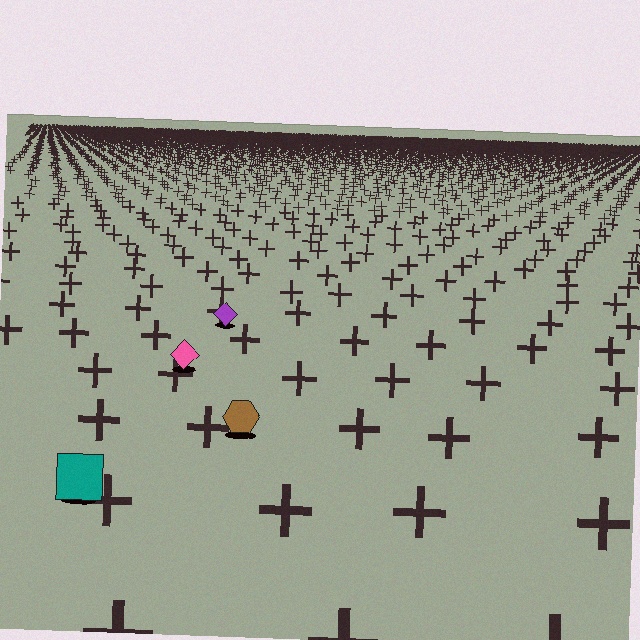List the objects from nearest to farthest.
From nearest to farthest: the teal square, the brown hexagon, the pink diamond, the purple diamond.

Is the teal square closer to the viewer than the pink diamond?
Yes. The teal square is closer — you can tell from the texture gradient: the ground texture is coarser near it.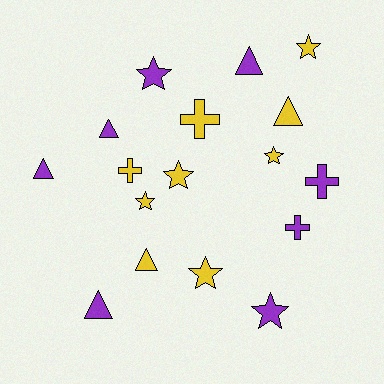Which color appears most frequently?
Yellow, with 9 objects.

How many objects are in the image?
There are 17 objects.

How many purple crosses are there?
There are 2 purple crosses.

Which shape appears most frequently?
Star, with 7 objects.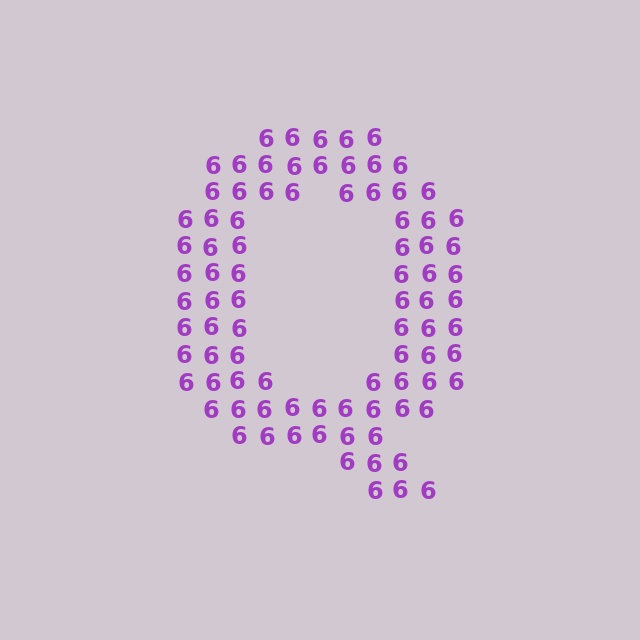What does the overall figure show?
The overall figure shows the letter Q.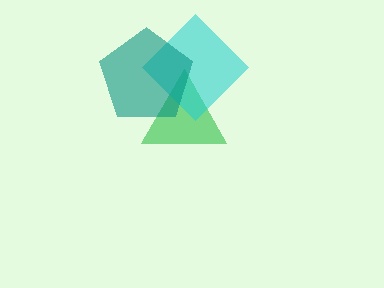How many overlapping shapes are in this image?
There are 3 overlapping shapes in the image.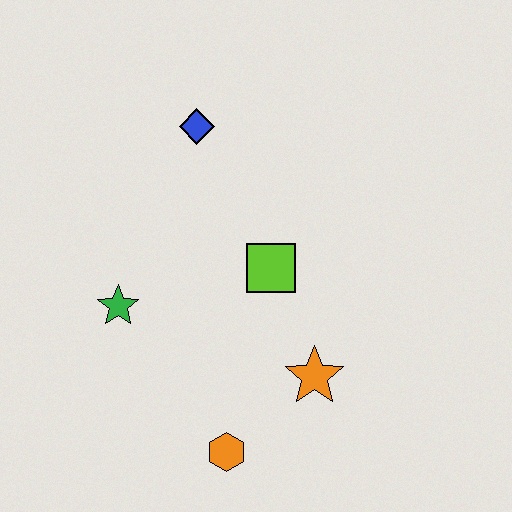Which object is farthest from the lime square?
The orange hexagon is farthest from the lime square.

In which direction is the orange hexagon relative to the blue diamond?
The orange hexagon is below the blue diamond.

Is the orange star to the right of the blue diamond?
Yes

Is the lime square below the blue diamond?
Yes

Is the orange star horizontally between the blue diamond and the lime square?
No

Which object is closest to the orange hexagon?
The orange star is closest to the orange hexagon.